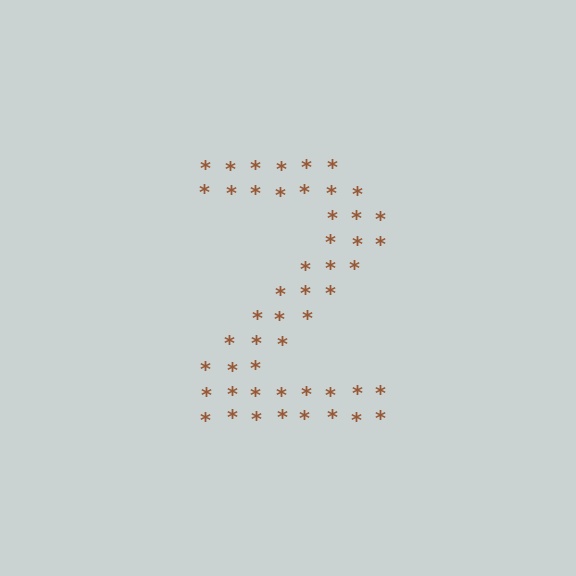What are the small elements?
The small elements are asterisks.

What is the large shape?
The large shape is the digit 2.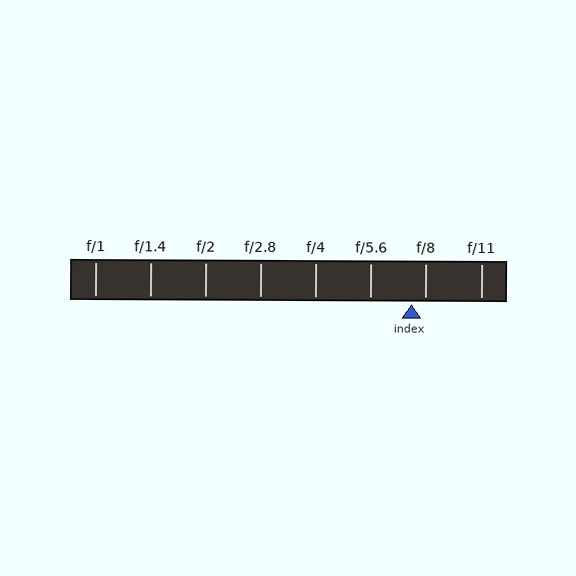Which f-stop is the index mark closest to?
The index mark is closest to f/8.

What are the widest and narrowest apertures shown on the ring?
The widest aperture shown is f/1 and the narrowest is f/11.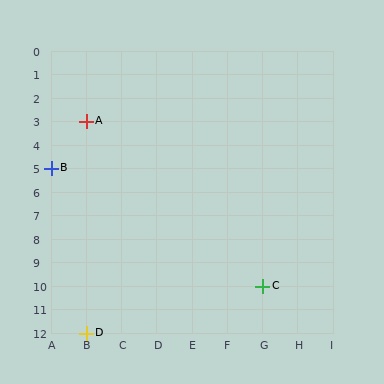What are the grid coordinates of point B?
Point B is at grid coordinates (A, 5).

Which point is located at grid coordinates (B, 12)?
Point D is at (B, 12).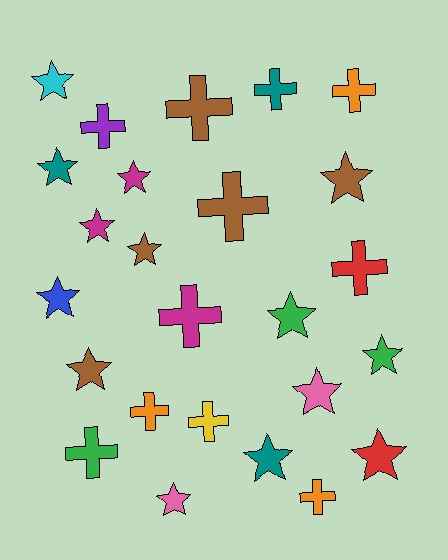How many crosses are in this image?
There are 11 crosses.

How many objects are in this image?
There are 25 objects.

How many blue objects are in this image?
There is 1 blue object.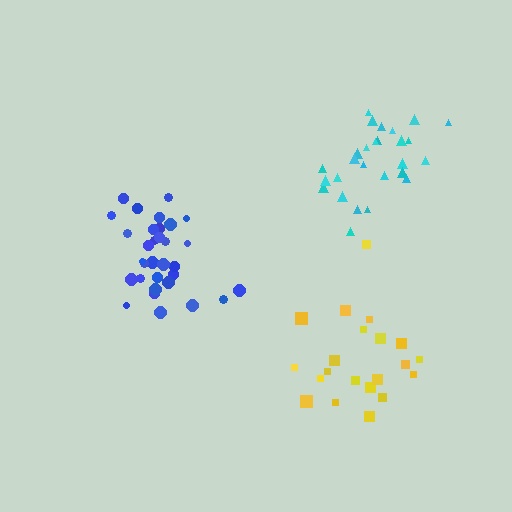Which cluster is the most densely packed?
Blue.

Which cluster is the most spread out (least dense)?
Yellow.